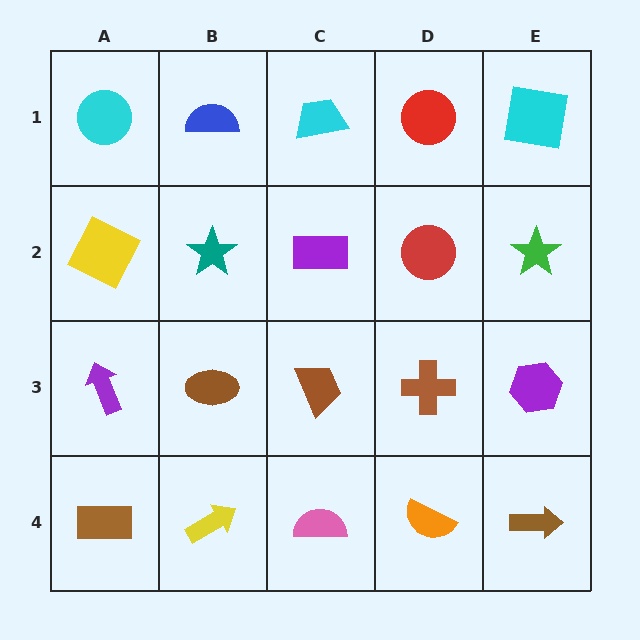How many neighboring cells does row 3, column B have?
4.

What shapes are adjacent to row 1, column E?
A green star (row 2, column E), a red circle (row 1, column D).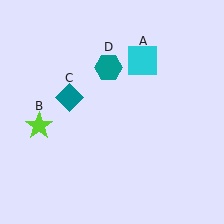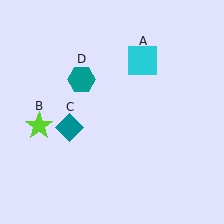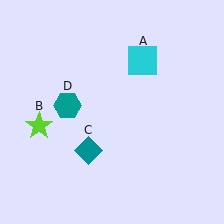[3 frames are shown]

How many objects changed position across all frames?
2 objects changed position: teal diamond (object C), teal hexagon (object D).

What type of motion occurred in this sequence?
The teal diamond (object C), teal hexagon (object D) rotated counterclockwise around the center of the scene.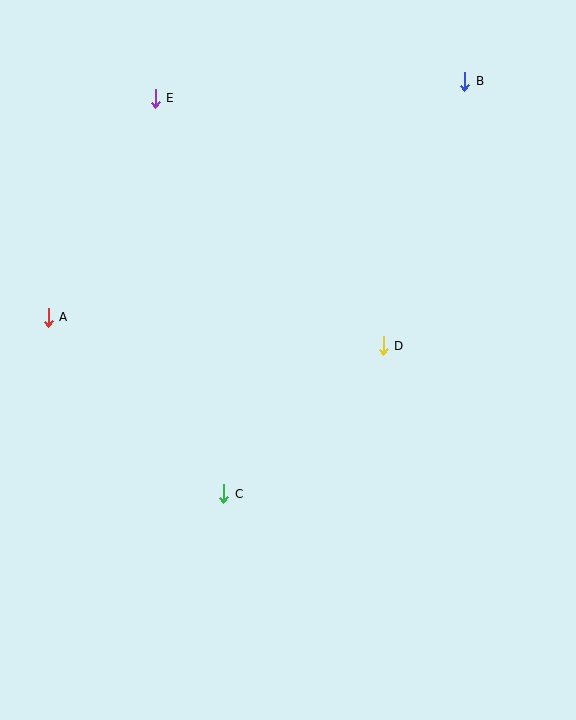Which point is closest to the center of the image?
Point D at (383, 346) is closest to the center.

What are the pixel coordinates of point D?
Point D is at (383, 346).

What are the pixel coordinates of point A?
Point A is at (48, 317).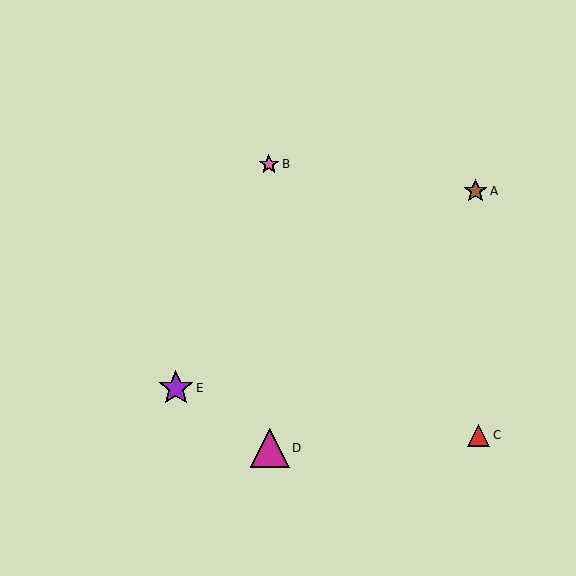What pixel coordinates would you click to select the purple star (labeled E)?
Click at (176, 388) to select the purple star E.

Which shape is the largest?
The magenta triangle (labeled D) is the largest.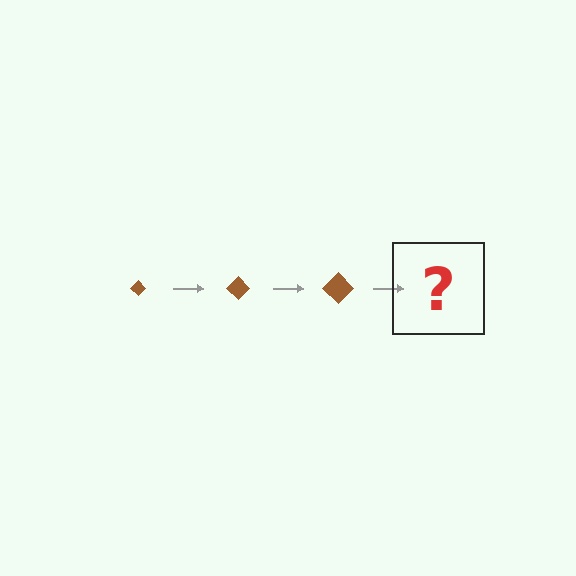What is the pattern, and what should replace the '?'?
The pattern is that the diamond gets progressively larger each step. The '?' should be a brown diamond, larger than the previous one.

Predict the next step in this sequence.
The next step is a brown diamond, larger than the previous one.